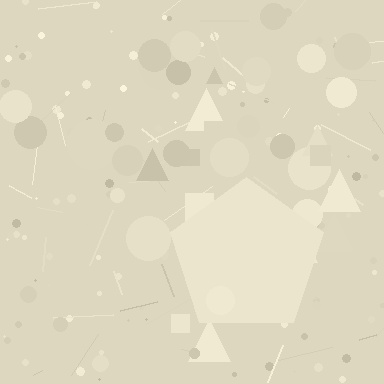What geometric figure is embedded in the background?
A pentagon is embedded in the background.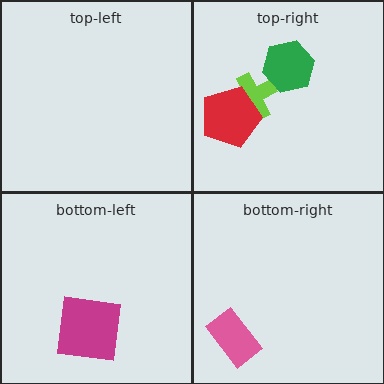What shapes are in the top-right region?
The lime cross, the red pentagon, the green hexagon.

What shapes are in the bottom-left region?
The magenta square.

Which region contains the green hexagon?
The top-right region.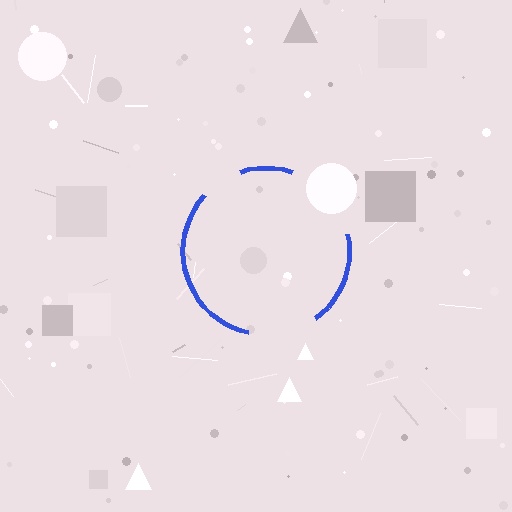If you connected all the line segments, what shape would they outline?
They would outline a circle.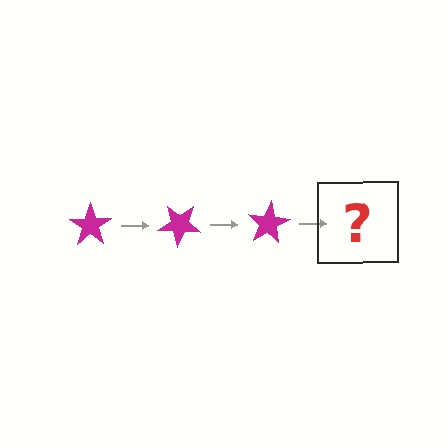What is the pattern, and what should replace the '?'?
The pattern is that the star rotates 40 degrees each step. The '?' should be a magenta star rotated 120 degrees.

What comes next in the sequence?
The next element should be a magenta star rotated 120 degrees.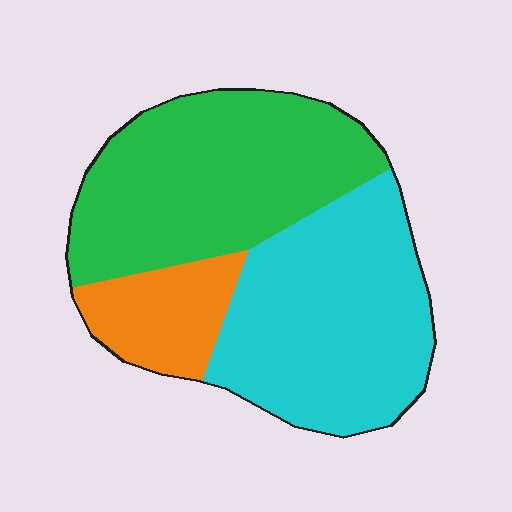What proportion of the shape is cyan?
Cyan covers about 45% of the shape.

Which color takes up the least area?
Orange, at roughly 15%.